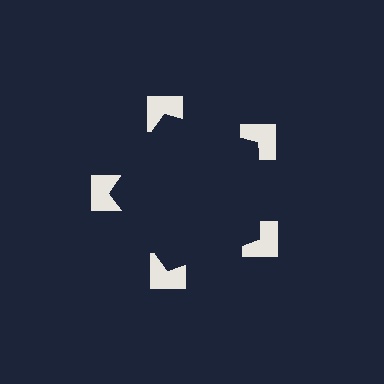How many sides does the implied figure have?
5 sides.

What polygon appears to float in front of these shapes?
An illusory pentagon — its edges are inferred from the aligned wedge cuts in the notched squares, not physically drawn.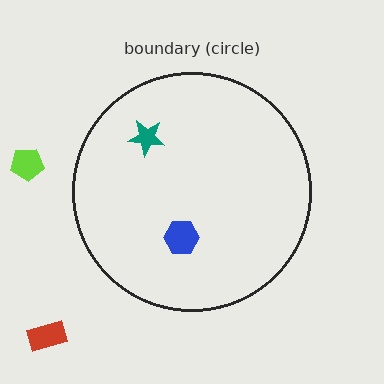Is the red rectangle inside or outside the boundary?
Outside.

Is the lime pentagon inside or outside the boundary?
Outside.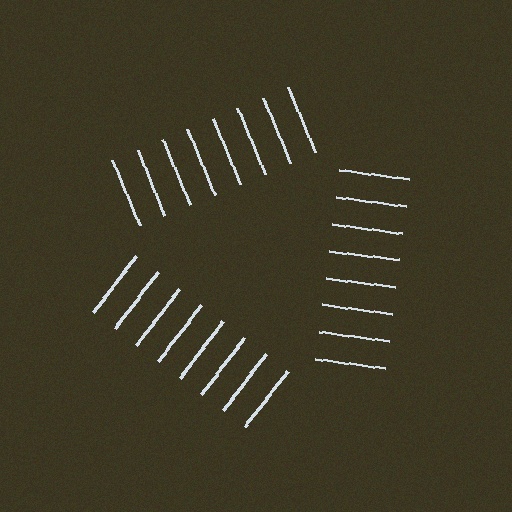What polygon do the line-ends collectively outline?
An illusory triangle — the line segments terminate on its edges but no continuous stroke is drawn.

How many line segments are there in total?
24 — 8 along each of the 3 edges.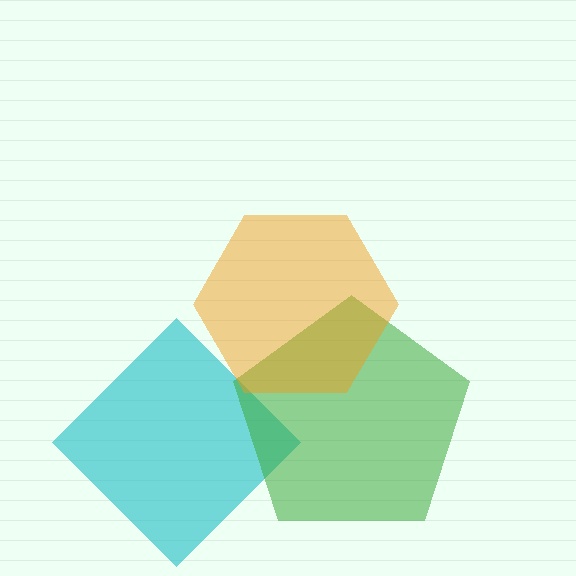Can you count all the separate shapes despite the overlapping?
Yes, there are 3 separate shapes.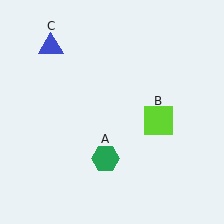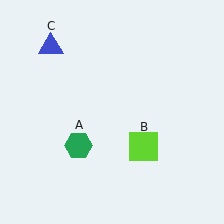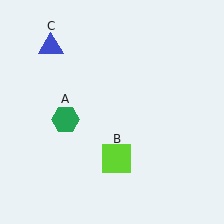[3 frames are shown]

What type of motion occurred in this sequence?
The green hexagon (object A), lime square (object B) rotated clockwise around the center of the scene.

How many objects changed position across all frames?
2 objects changed position: green hexagon (object A), lime square (object B).